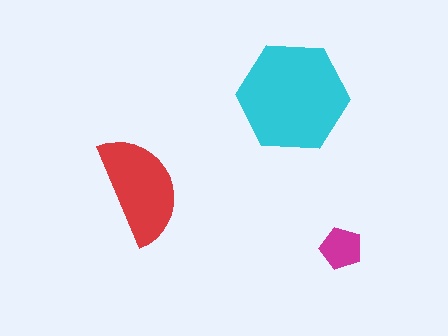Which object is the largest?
The cyan hexagon.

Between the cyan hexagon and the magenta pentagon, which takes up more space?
The cyan hexagon.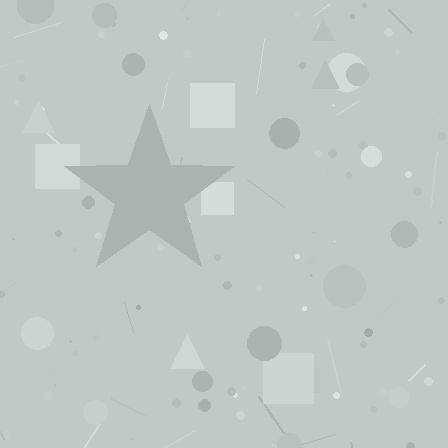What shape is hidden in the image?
A star is hidden in the image.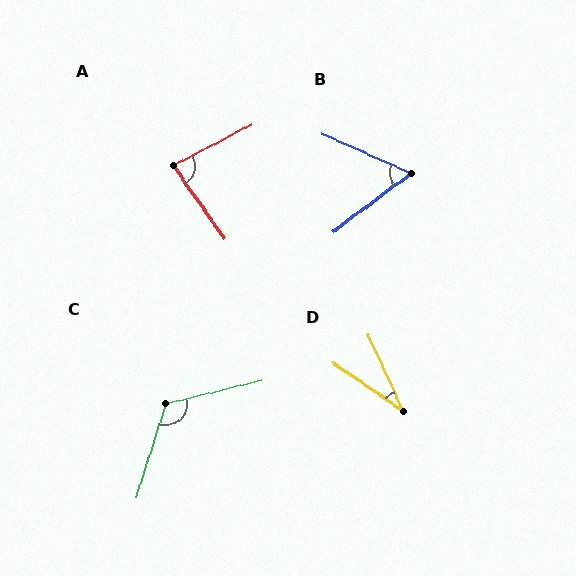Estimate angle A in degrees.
Approximately 82 degrees.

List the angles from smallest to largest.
D (31°), B (61°), A (82°), C (121°).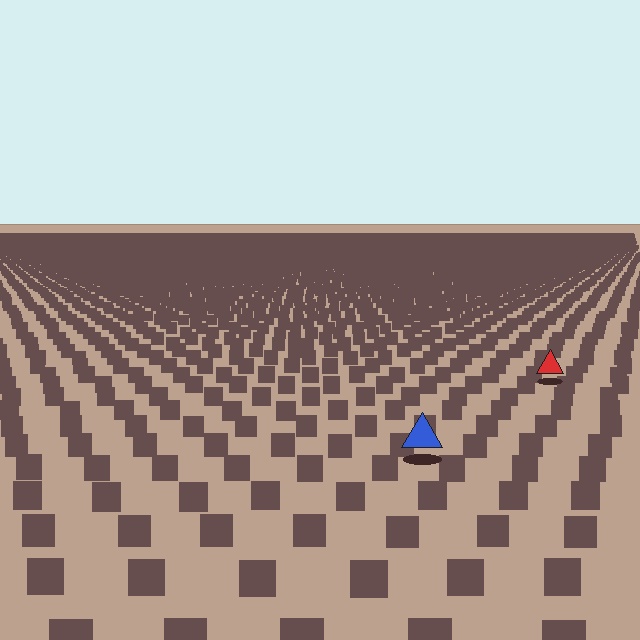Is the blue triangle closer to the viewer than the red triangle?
Yes. The blue triangle is closer — you can tell from the texture gradient: the ground texture is coarser near it.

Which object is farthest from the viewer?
The red triangle is farthest from the viewer. It appears smaller and the ground texture around it is denser.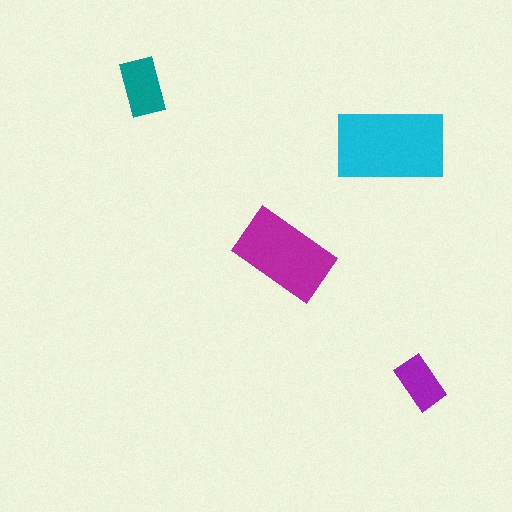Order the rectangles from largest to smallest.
the cyan one, the magenta one, the teal one, the purple one.